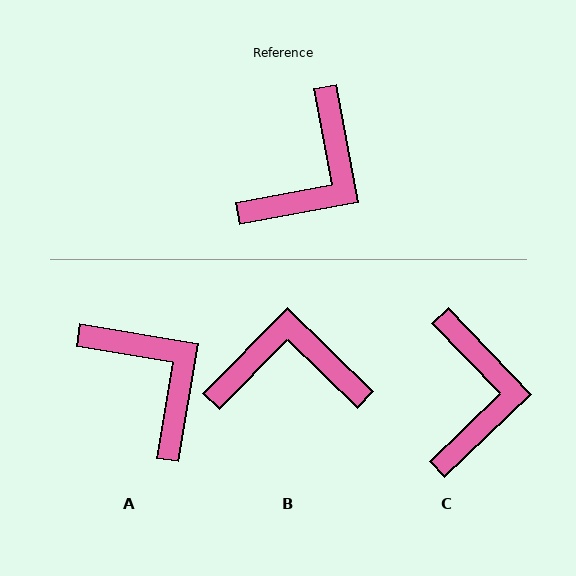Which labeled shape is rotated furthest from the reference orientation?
B, about 125 degrees away.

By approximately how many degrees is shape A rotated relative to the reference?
Approximately 70 degrees counter-clockwise.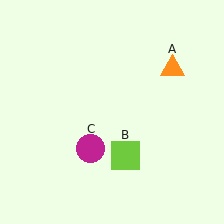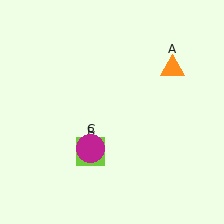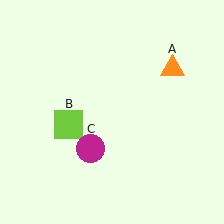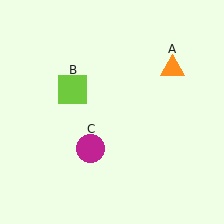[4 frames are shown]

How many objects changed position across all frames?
1 object changed position: lime square (object B).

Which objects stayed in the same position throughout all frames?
Orange triangle (object A) and magenta circle (object C) remained stationary.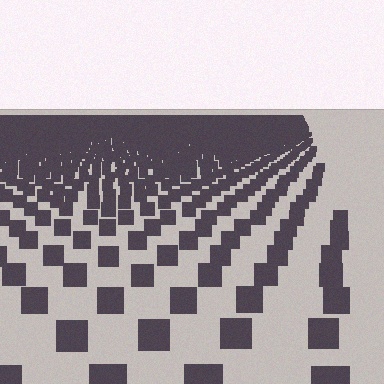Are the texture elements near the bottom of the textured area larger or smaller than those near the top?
Larger. Near the bottom, elements are closer to the viewer and appear at a bigger on-screen size.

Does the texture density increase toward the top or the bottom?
Density increases toward the top.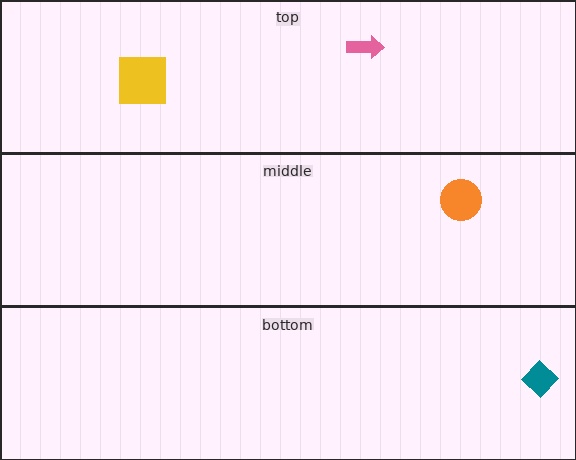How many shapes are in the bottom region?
1.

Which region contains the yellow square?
The top region.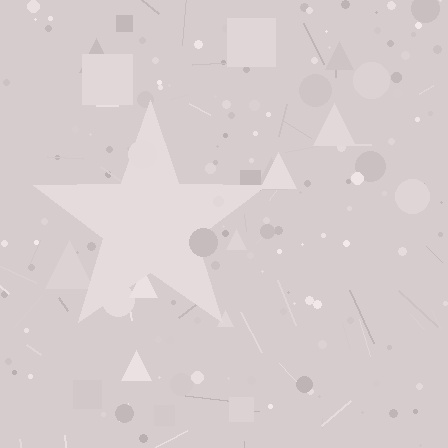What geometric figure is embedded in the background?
A star is embedded in the background.